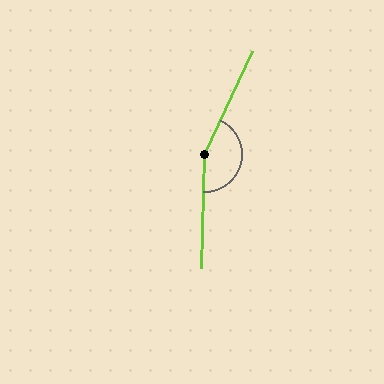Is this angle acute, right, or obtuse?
It is obtuse.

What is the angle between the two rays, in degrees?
Approximately 156 degrees.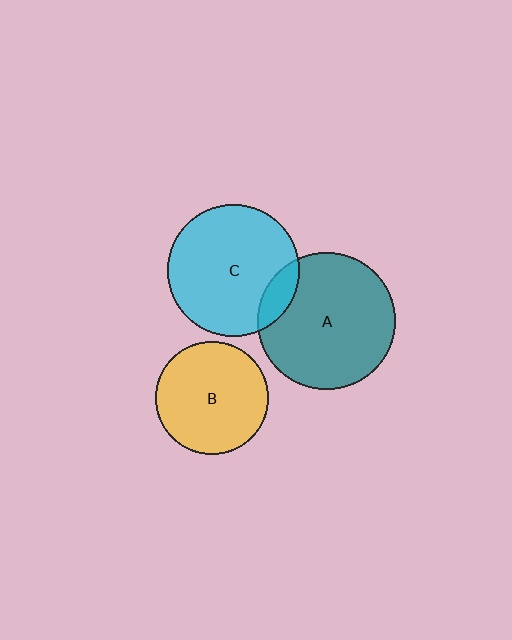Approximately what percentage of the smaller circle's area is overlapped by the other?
Approximately 10%.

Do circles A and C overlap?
Yes.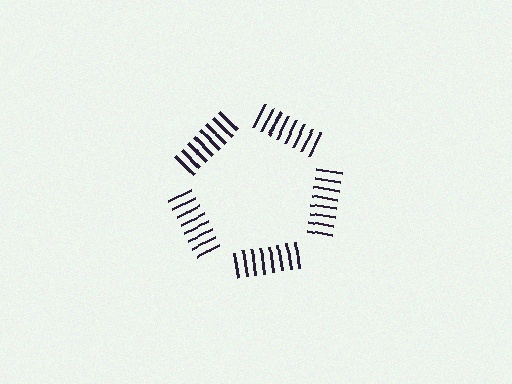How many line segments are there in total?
40 — 8 along each of the 5 edges.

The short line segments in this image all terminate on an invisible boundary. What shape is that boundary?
An illusory pentagon — the line segments terminate on its edges but no continuous stroke is drawn.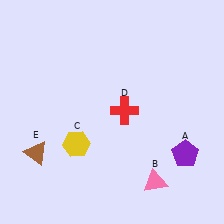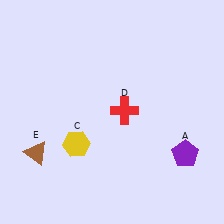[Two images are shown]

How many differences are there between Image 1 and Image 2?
There is 1 difference between the two images.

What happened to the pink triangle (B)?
The pink triangle (B) was removed in Image 2. It was in the bottom-right area of Image 1.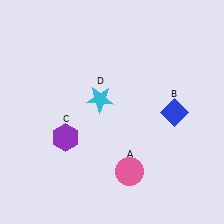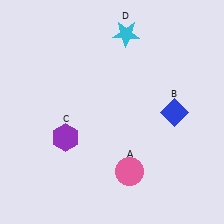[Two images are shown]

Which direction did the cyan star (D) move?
The cyan star (D) moved up.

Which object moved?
The cyan star (D) moved up.